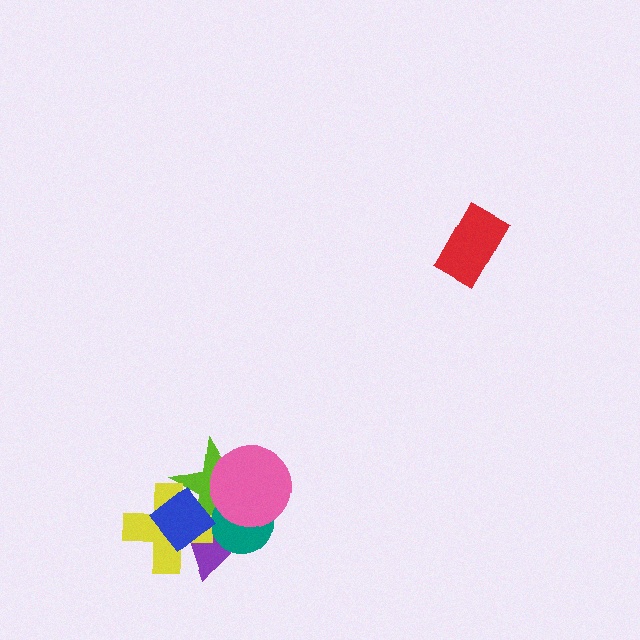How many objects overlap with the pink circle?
3 objects overlap with the pink circle.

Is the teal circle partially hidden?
Yes, it is partially covered by another shape.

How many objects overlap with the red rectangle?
0 objects overlap with the red rectangle.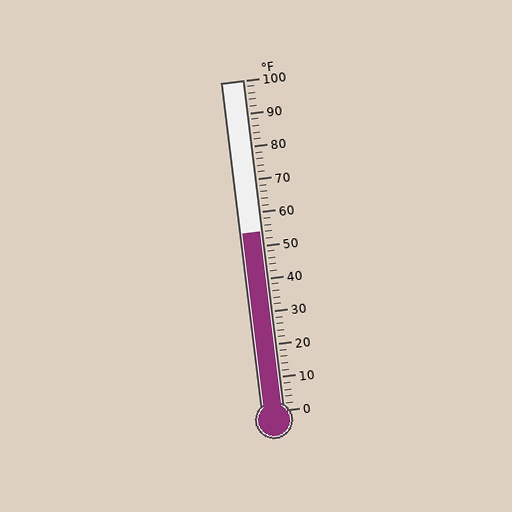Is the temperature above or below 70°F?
The temperature is below 70°F.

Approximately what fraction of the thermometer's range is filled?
The thermometer is filled to approximately 55% of its range.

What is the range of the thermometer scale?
The thermometer scale ranges from 0°F to 100°F.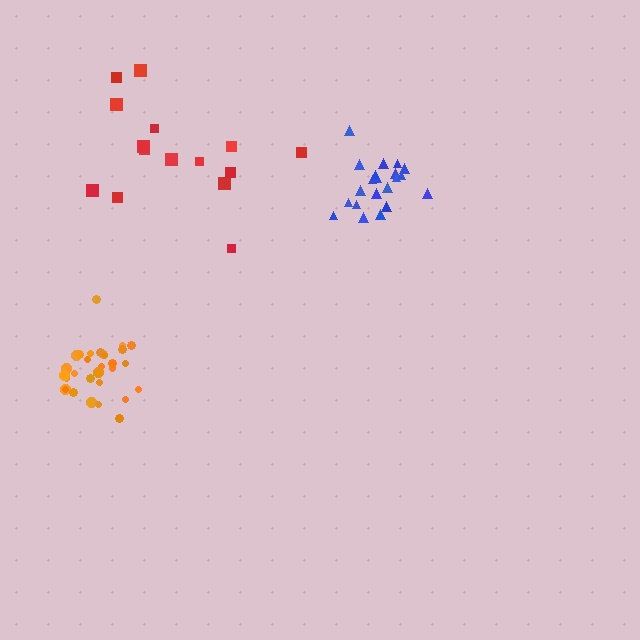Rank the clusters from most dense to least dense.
orange, blue, red.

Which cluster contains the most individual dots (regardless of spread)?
Orange (30).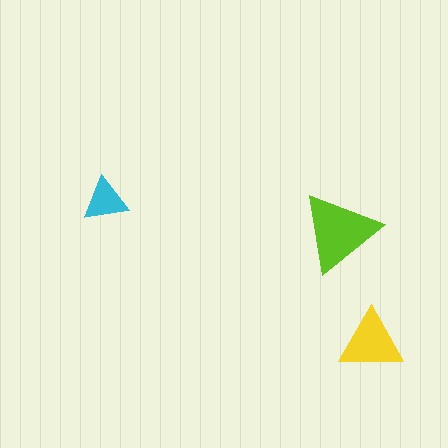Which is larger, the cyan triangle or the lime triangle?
The lime one.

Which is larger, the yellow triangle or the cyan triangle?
The yellow one.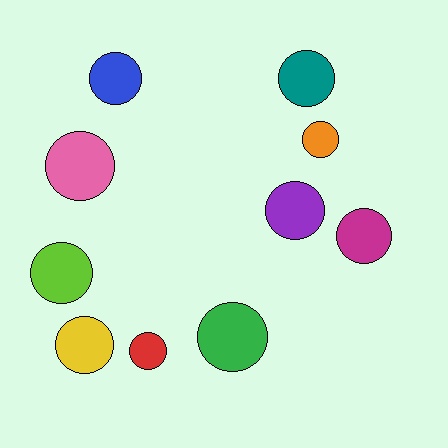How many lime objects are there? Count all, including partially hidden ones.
There is 1 lime object.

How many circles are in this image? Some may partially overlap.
There are 10 circles.